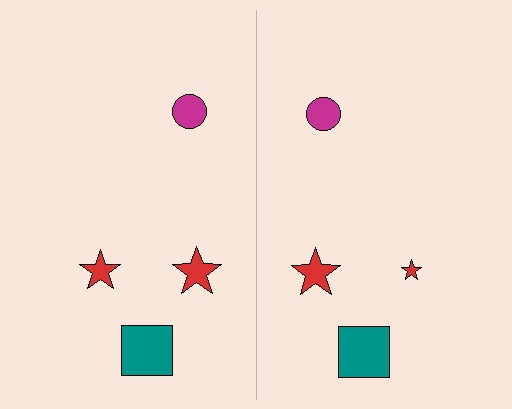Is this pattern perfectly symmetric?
No, the pattern is not perfectly symmetric. The red star on the right side has a different size than its mirror counterpart.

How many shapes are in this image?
There are 8 shapes in this image.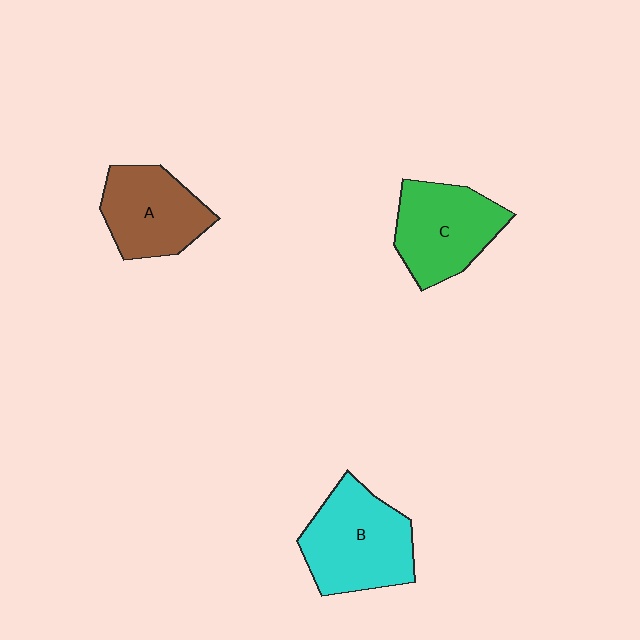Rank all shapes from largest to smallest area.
From largest to smallest: B (cyan), C (green), A (brown).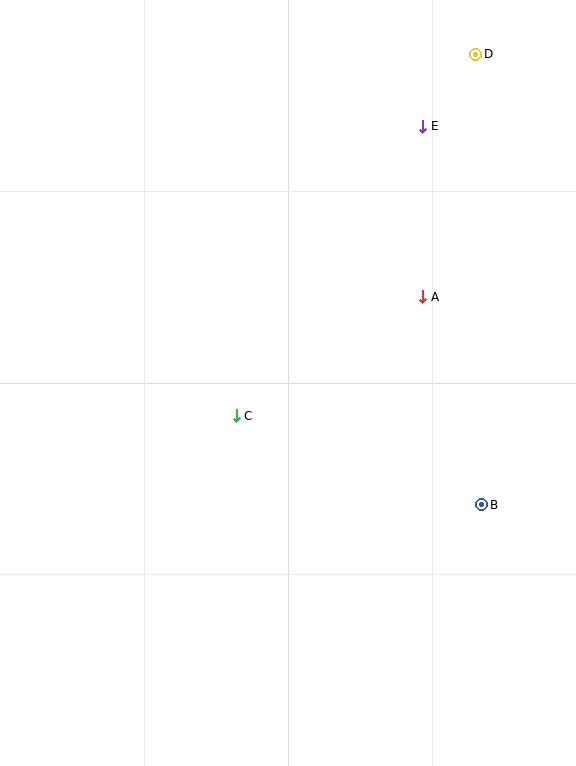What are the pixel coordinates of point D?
Point D is at (476, 54).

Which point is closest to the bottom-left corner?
Point C is closest to the bottom-left corner.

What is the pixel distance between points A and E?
The distance between A and E is 171 pixels.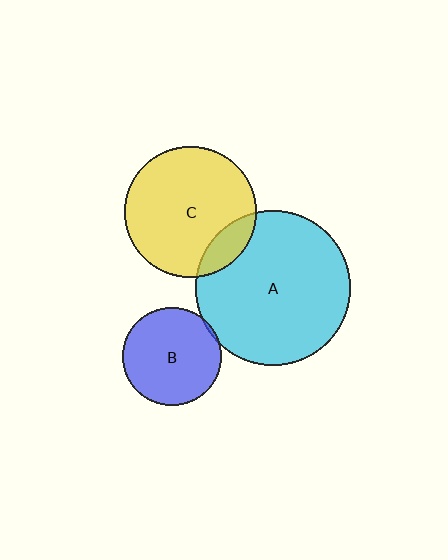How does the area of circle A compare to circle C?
Approximately 1.4 times.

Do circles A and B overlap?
Yes.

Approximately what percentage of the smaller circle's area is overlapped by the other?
Approximately 5%.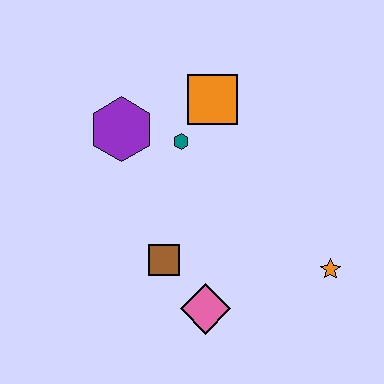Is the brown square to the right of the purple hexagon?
Yes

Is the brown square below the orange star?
No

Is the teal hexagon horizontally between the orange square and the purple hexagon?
Yes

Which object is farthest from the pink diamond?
The orange square is farthest from the pink diamond.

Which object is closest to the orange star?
The pink diamond is closest to the orange star.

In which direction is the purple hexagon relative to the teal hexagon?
The purple hexagon is to the left of the teal hexagon.